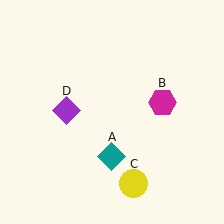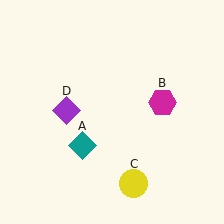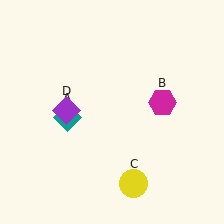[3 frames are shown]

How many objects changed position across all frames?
1 object changed position: teal diamond (object A).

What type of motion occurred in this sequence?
The teal diamond (object A) rotated clockwise around the center of the scene.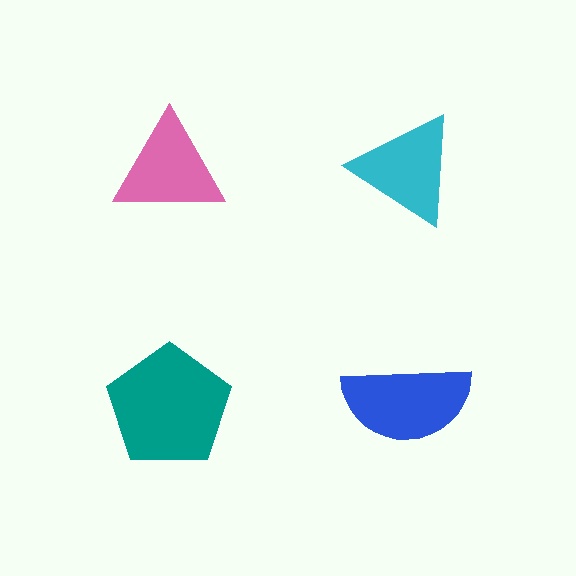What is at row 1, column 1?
A pink triangle.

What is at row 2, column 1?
A teal pentagon.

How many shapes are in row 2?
2 shapes.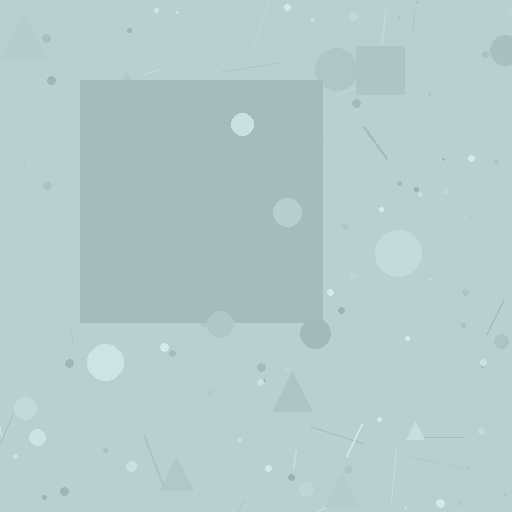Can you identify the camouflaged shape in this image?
The camouflaged shape is a square.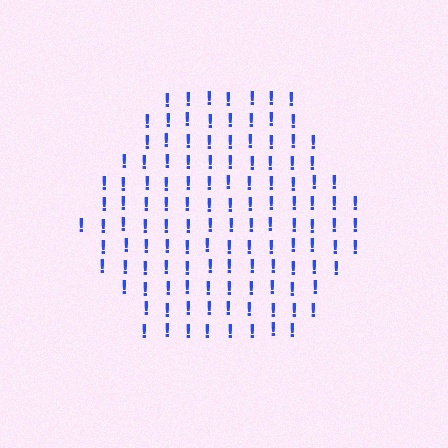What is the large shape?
The large shape is a hexagon.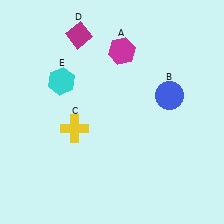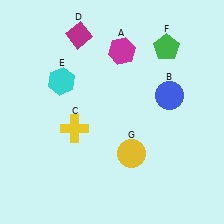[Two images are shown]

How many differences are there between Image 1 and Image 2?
There are 2 differences between the two images.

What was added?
A green pentagon (F), a yellow circle (G) were added in Image 2.